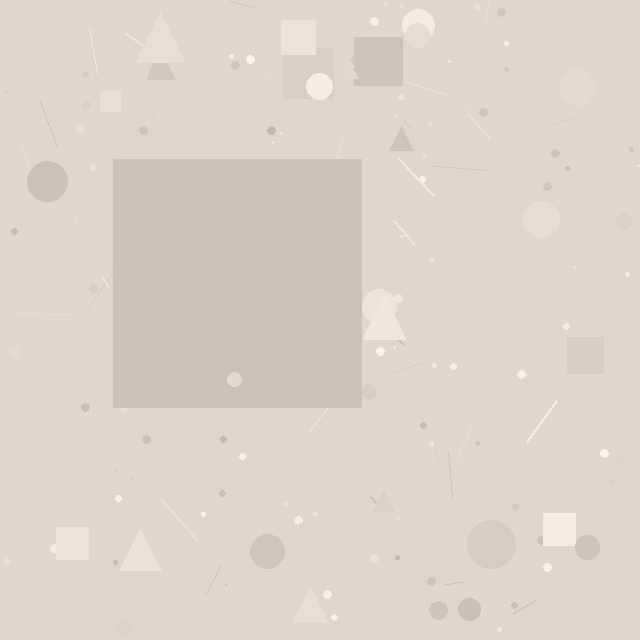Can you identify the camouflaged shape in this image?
The camouflaged shape is a square.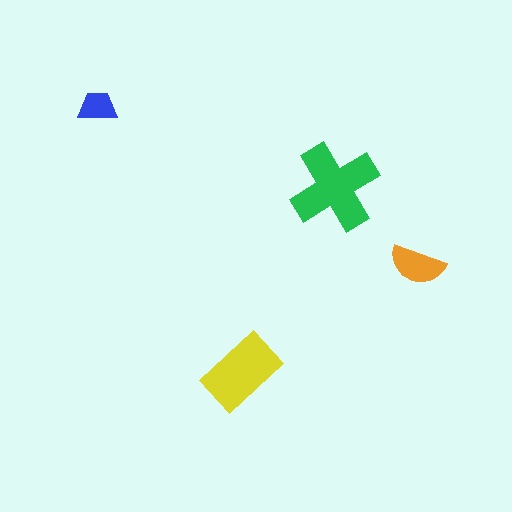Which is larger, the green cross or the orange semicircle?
The green cross.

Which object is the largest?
The green cross.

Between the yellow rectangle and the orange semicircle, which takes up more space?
The yellow rectangle.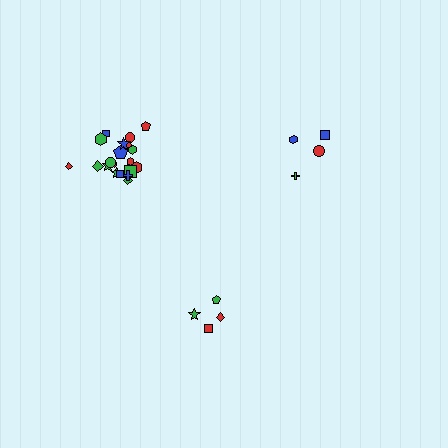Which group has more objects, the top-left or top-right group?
The top-left group.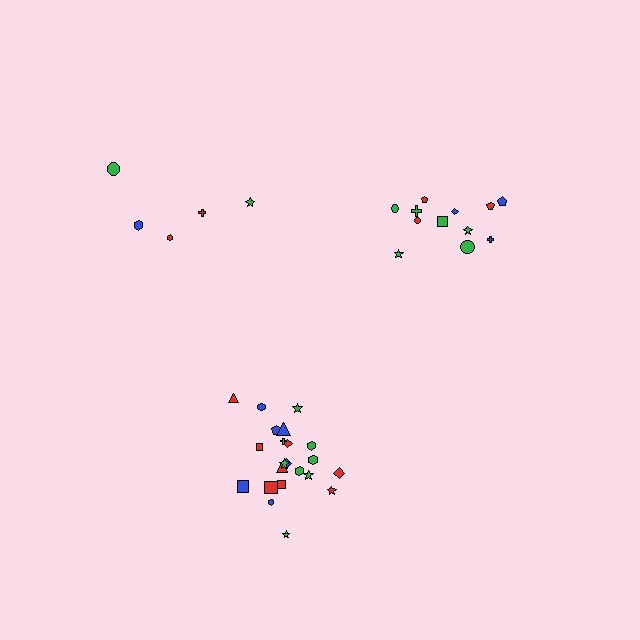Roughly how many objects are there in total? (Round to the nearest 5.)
Roughly 40 objects in total.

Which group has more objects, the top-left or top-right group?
The top-right group.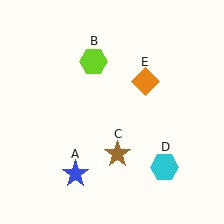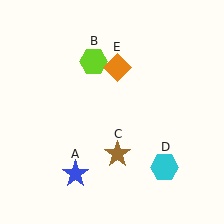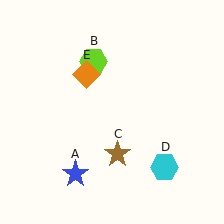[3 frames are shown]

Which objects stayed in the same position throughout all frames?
Blue star (object A) and lime hexagon (object B) and brown star (object C) and cyan hexagon (object D) remained stationary.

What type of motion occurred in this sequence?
The orange diamond (object E) rotated counterclockwise around the center of the scene.